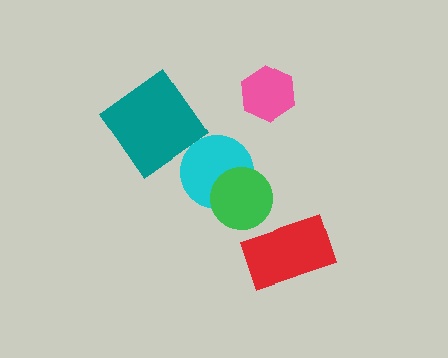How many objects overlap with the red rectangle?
0 objects overlap with the red rectangle.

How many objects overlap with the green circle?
1 object overlaps with the green circle.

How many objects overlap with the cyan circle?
1 object overlaps with the cyan circle.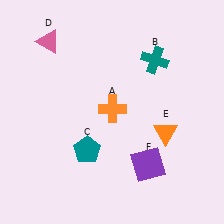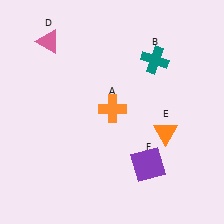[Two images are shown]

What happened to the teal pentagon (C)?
The teal pentagon (C) was removed in Image 2. It was in the bottom-left area of Image 1.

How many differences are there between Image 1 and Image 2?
There is 1 difference between the two images.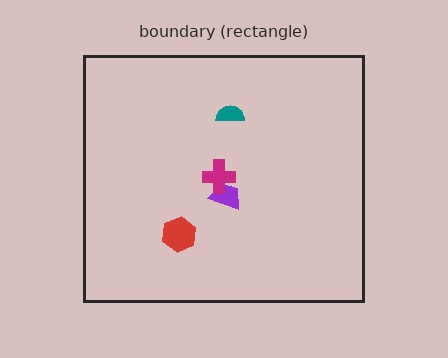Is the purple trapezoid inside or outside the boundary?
Inside.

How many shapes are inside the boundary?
4 inside, 0 outside.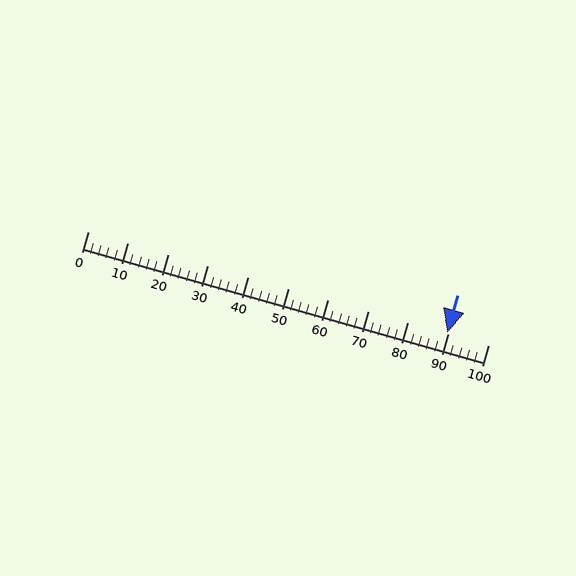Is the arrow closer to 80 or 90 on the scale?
The arrow is closer to 90.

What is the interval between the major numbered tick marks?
The major tick marks are spaced 10 units apart.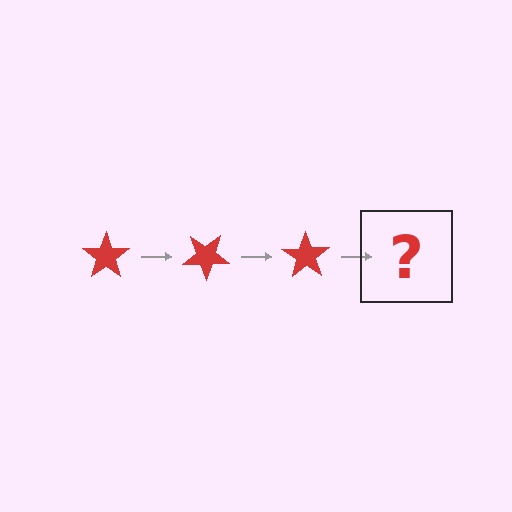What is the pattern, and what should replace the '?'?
The pattern is that the star rotates 35 degrees each step. The '?' should be a red star rotated 105 degrees.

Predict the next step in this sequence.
The next step is a red star rotated 105 degrees.